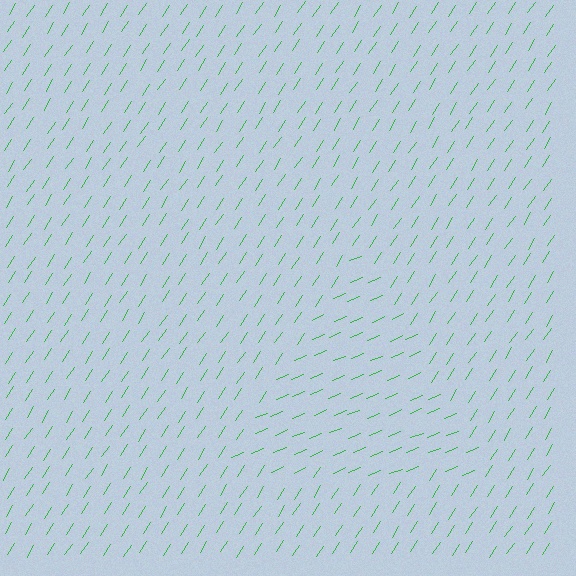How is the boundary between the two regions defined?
The boundary is defined purely by a change in line orientation (approximately 34 degrees difference). All lines are the same color and thickness.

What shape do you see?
I see a triangle.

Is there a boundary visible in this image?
Yes, there is a texture boundary formed by a change in line orientation.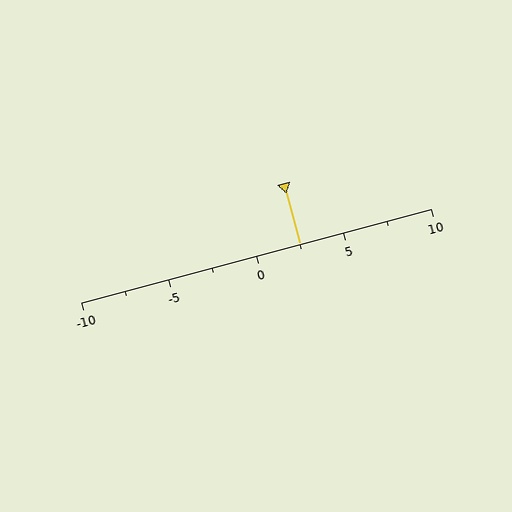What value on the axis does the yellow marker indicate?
The marker indicates approximately 2.5.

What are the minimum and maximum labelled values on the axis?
The axis runs from -10 to 10.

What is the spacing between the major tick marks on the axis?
The major ticks are spaced 5 apart.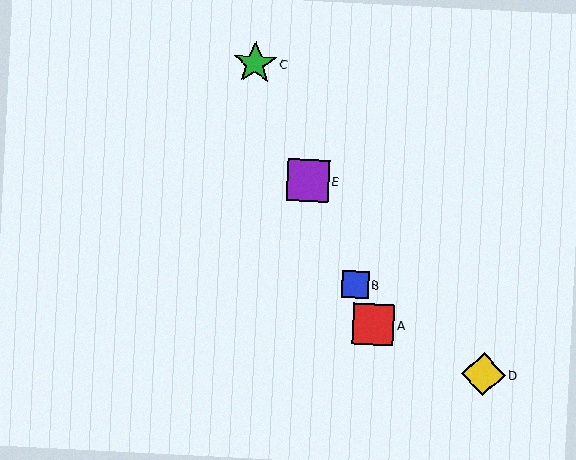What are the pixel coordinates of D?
Object D is at (483, 374).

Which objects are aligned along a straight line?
Objects A, B, C, E are aligned along a straight line.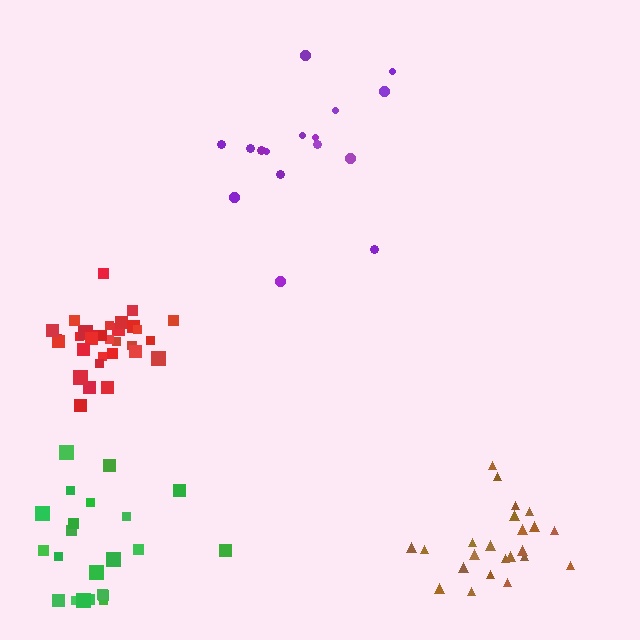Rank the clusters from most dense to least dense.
red, brown, green, purple.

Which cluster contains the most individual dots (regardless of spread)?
Red (32).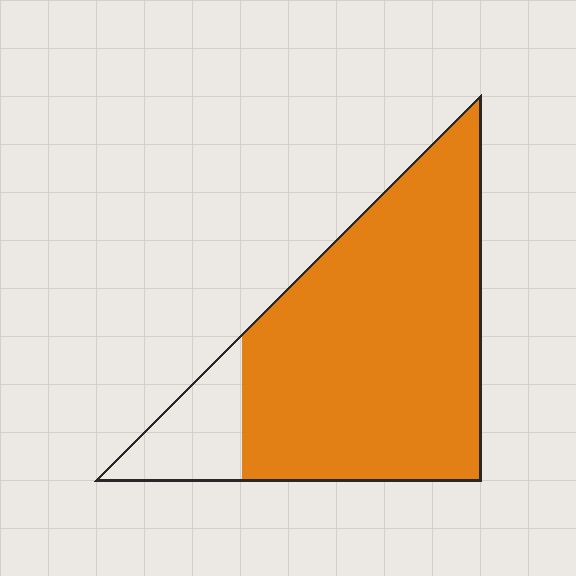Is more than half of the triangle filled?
Yes.